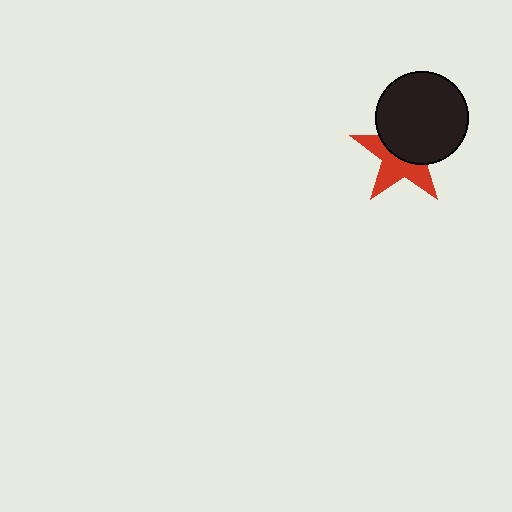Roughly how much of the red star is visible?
About half of it is visible (roughly 48%).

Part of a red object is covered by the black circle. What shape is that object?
It is a star.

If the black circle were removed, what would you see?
You would see the complete red star.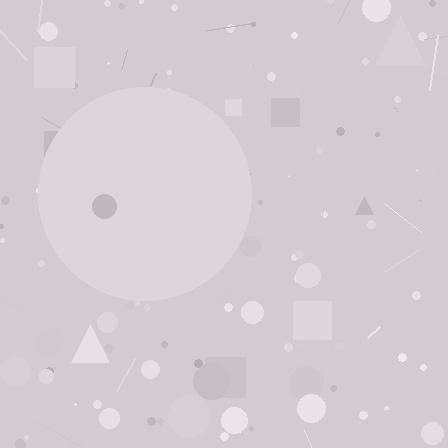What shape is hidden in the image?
A circle is hidden in the image.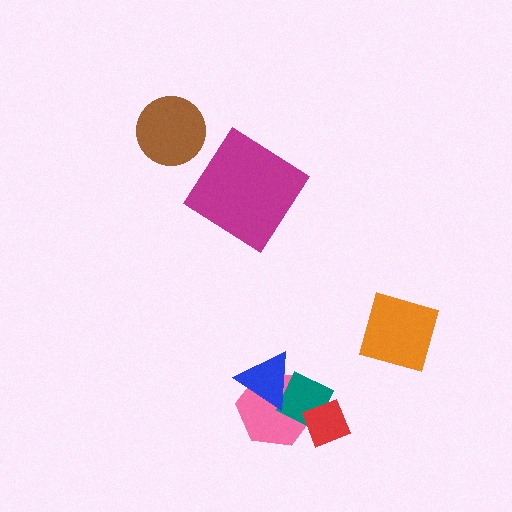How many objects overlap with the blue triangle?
2 objects overlap with the blue triangle.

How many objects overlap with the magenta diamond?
0 objects overlap with the magenta diamond.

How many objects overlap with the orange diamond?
0 objects overlap with the orange diamond.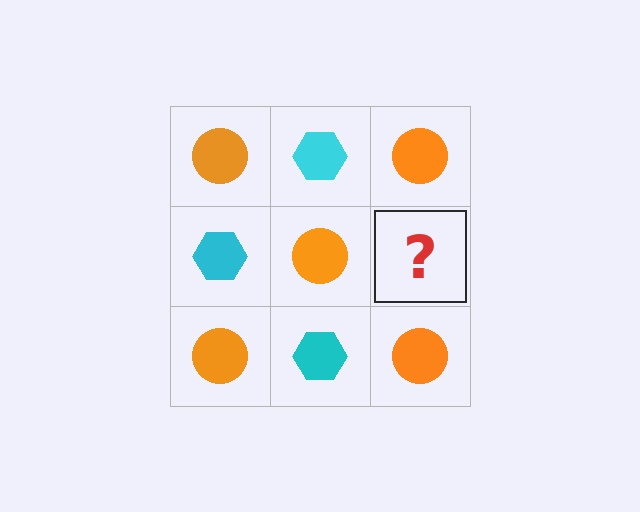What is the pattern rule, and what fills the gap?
The rule is that it alternates orange circle and cyan hexagon in a checkerboard pattern. The gap should be filled with a cyan hexagon.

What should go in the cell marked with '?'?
The missing cell should contain a cyan hexagon.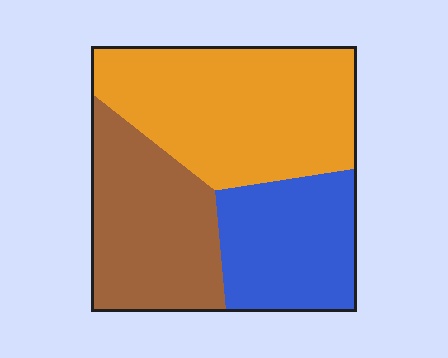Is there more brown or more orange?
Orange.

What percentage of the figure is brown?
Brown covers 31% of the figure.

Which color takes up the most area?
Orange, at roughly 45%.